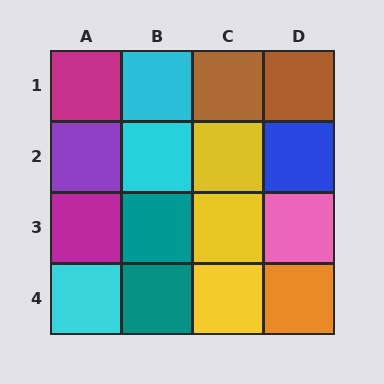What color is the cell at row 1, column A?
Magenta.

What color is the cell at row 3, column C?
Yellow.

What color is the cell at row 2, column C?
Yellow.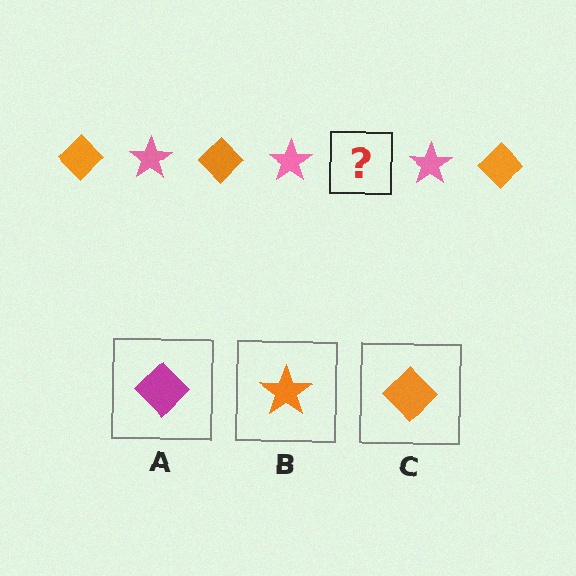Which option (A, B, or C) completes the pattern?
C.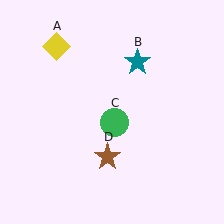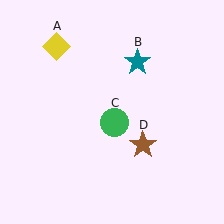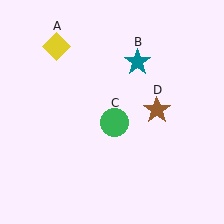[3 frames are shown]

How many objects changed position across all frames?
1 object changed position: brown star (object D).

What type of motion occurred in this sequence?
The brown star (object D) rotated counterclockwise around the center of the scene.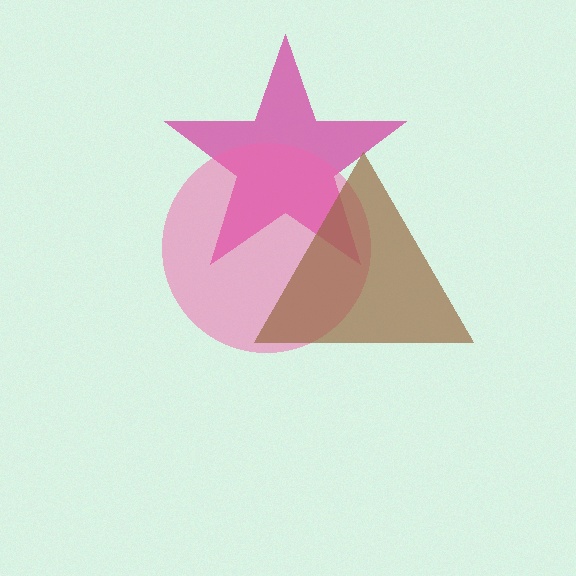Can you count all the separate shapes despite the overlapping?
Yes, there are 3 separate shapes.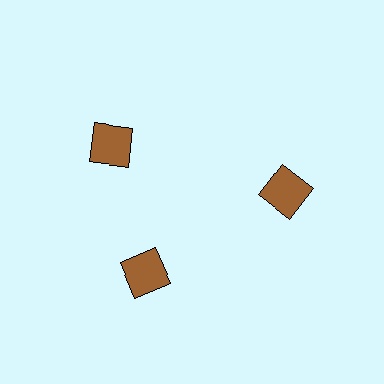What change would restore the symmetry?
The symmetry would be restored by rotating it back into even spacing with its neighbors so that all 3 squares sit at equal angles and equal distance from the center.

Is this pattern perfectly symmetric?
No. The 3 brown squares are arranged in a ring, but one element near the 11 o'clock position is rotated out of alignment along the ring, breaking the 3-fold rotational symmetry.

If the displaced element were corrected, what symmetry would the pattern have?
It would have 3-fold rotational symmetry — the pattern would map onto itself every 120 degrees.